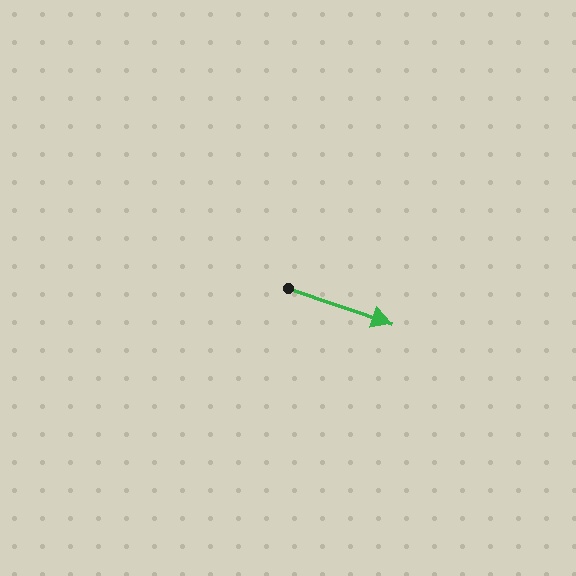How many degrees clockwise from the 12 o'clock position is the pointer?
Approximately 109 degrees.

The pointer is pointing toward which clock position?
Roughly 4 o'clock.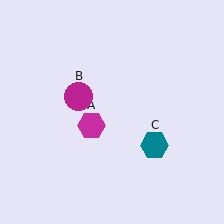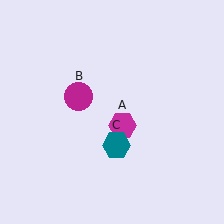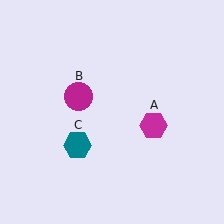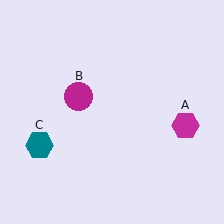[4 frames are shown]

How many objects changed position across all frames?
2 objects changed position: magenta hexagon (object A), teal hexagon (object C).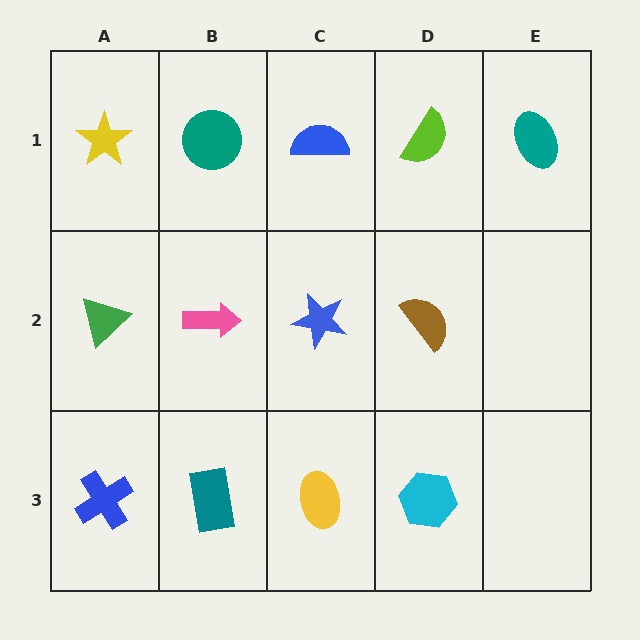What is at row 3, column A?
A blue cross.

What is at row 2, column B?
A pink arrow.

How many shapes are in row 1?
5 shapes.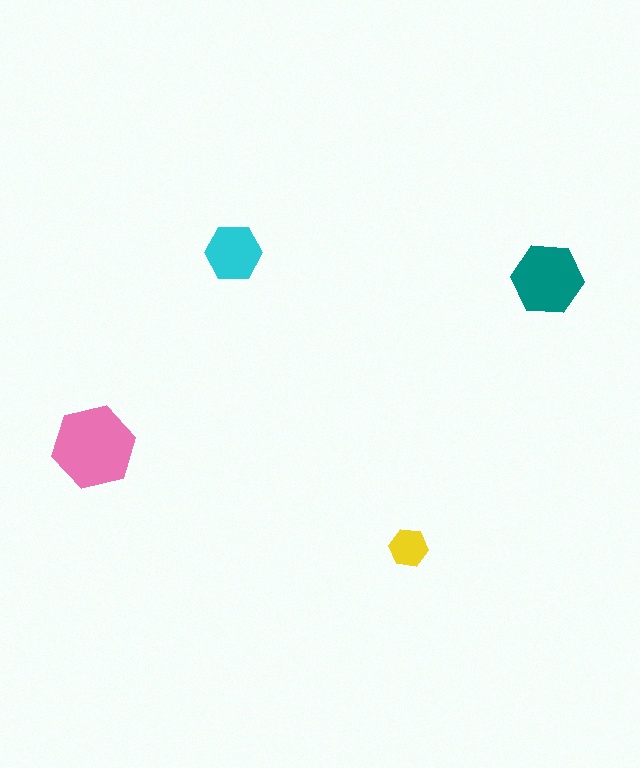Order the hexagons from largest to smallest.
the pink one, the teal one, the cyan one, the yellow one.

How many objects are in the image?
There are 4 objects in the image.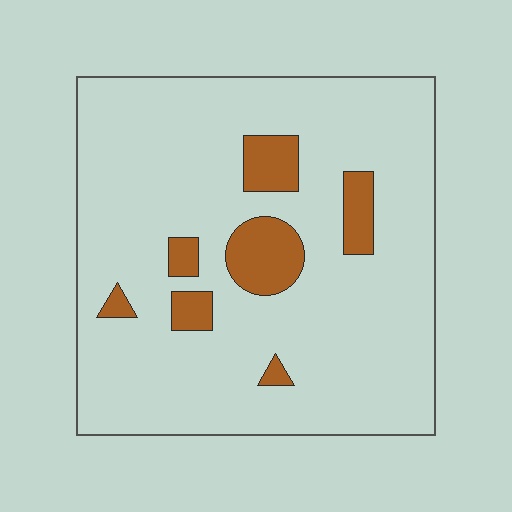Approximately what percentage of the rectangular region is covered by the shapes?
Approximately 10%.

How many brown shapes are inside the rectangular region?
7.